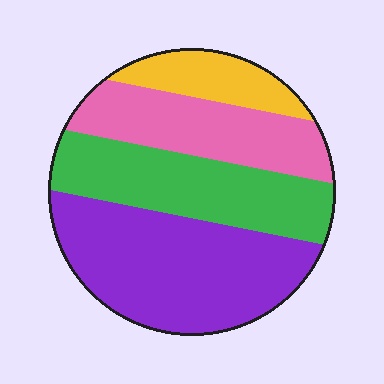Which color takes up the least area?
Yellow, at roughly 10%.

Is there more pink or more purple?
Purple.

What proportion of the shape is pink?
Pink covers roughly 20% of the shape.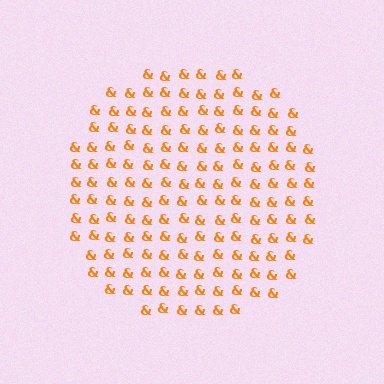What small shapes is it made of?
It is made of small ampersands.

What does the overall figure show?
The overall figure shows a circle.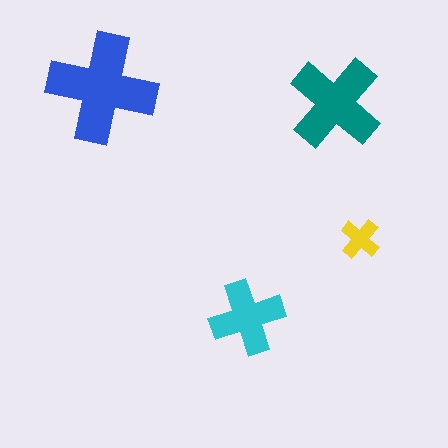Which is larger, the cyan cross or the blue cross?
The blue one.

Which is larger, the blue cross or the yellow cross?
The blue one.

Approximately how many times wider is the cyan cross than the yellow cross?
About 2 times wider.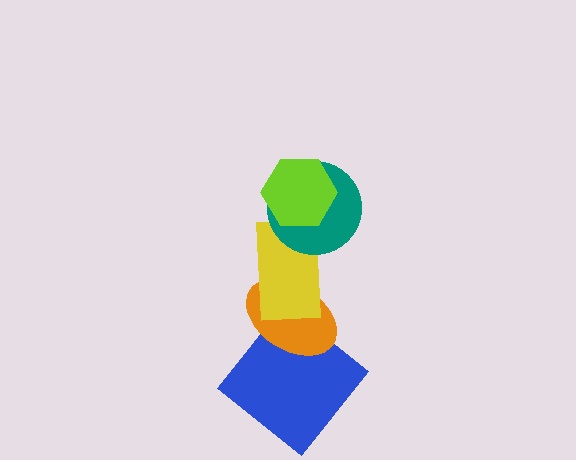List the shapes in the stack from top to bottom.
From top to bottom: the lime hexagon, the teal circle, the yellow rectangle, the orange ellipse, the blue diamond.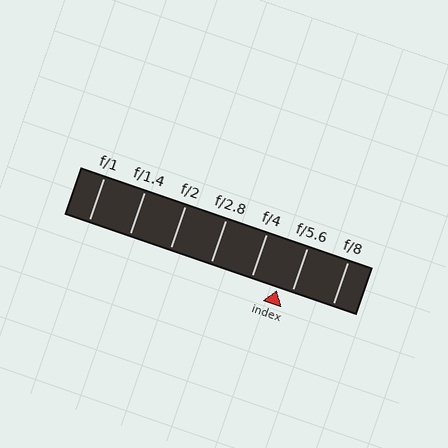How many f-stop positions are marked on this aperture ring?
There are 7 f-stop positions marked.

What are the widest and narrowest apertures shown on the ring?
The widest aperture shown is f/1 and the narrowest is f/8.